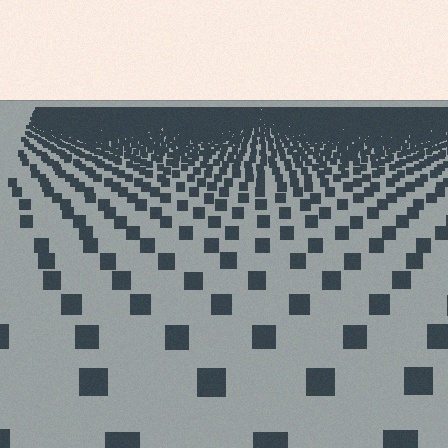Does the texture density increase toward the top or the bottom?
Density increases toward the top.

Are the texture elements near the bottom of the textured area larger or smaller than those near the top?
Larger. Near the bottom, elements are closer to the viewer and appear at a bigger on-screen size.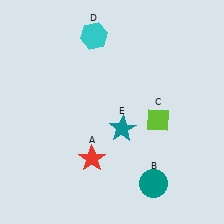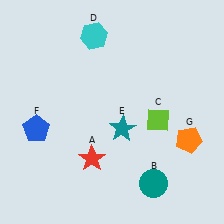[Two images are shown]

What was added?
A blue pentagon (F), an orange pentagon (G) were added in Image 2.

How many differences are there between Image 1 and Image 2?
There are 2 differences between the two images.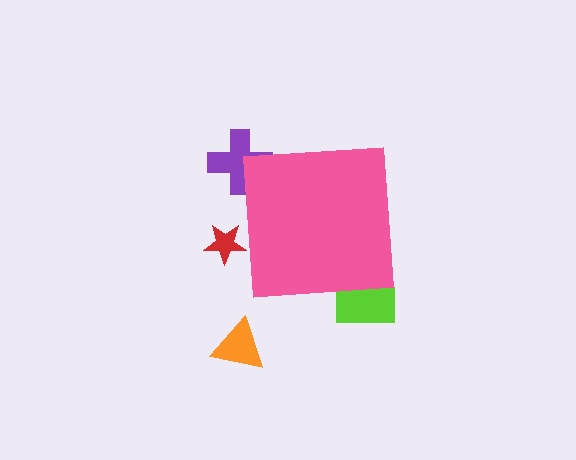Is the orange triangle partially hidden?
No, the orange triangle is fully visible.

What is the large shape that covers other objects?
A pink square.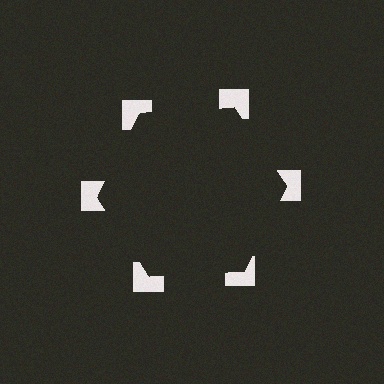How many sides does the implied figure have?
6 sides.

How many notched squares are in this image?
There are 6 — one at each vertex of the illusory hexagon.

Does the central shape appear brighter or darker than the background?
It typically appears slightly darker than the background, even though no actual brightness change is drawn.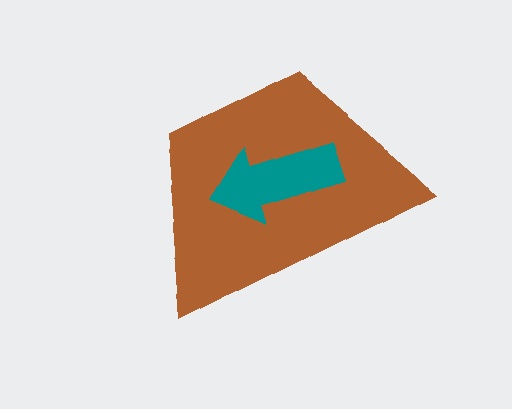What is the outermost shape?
The brown trapezoid.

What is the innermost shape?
The teal arrow.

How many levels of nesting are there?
2.